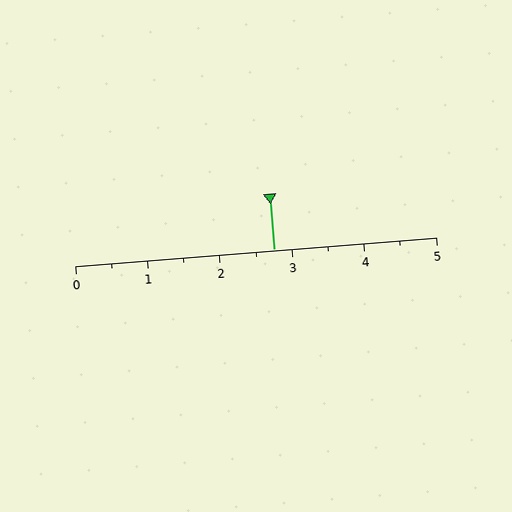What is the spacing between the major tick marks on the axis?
The major ticks are spaced 1 apart.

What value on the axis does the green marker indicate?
The marker indicates approximately 2.8.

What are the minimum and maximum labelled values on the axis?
The axis runs from 0 to 5.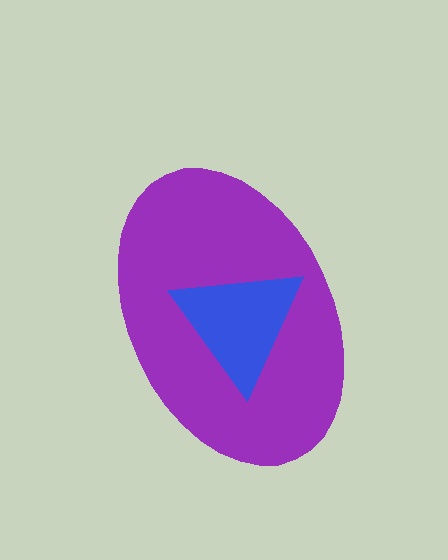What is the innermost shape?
The blue triangle.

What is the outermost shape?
The purple ellipse.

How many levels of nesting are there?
2.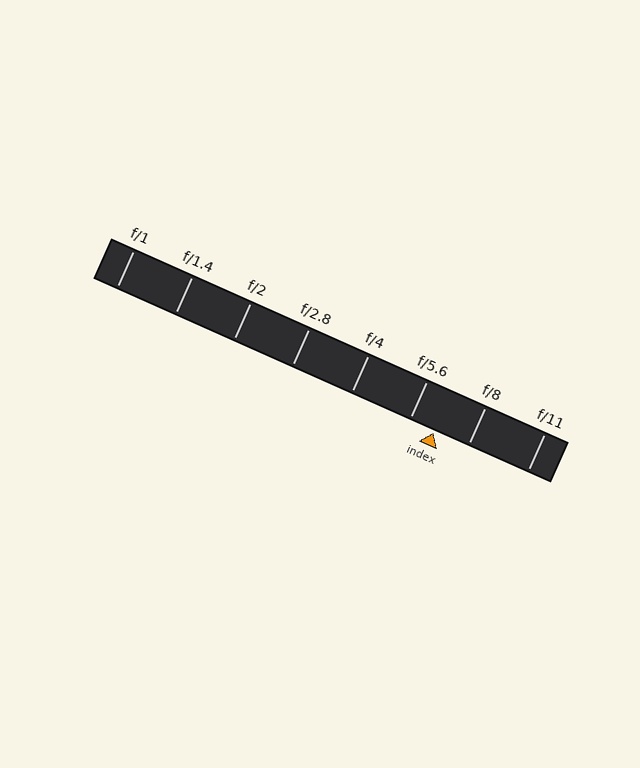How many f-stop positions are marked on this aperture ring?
There are 8 f-stop positions marked.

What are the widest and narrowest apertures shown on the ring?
The widest aperture shown is f/1 and the narrowest is f/11.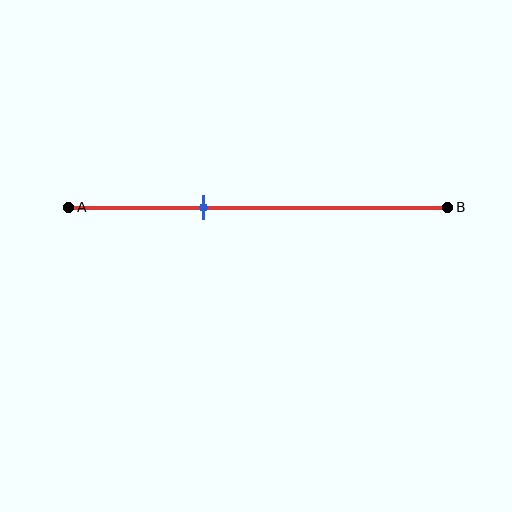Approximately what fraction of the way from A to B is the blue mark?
The blue mark is approximately 35% of the way from A to B.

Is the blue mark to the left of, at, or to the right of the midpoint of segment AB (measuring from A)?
The blue mark is to the left of the midpoint of segment AB.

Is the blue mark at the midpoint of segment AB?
No, the mark is at about 35% from A, not at the 50% midpoint.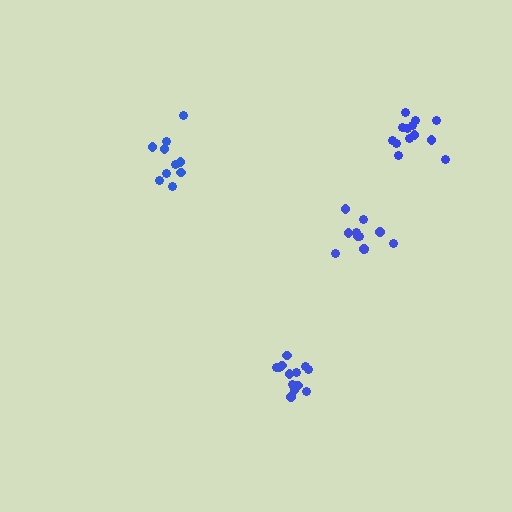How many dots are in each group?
Group 1: 13 dots, Group 2: 10 dots, Group 3: 11 dots, Group 4: 13 dots (47 total).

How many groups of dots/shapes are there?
There are 4 groups.